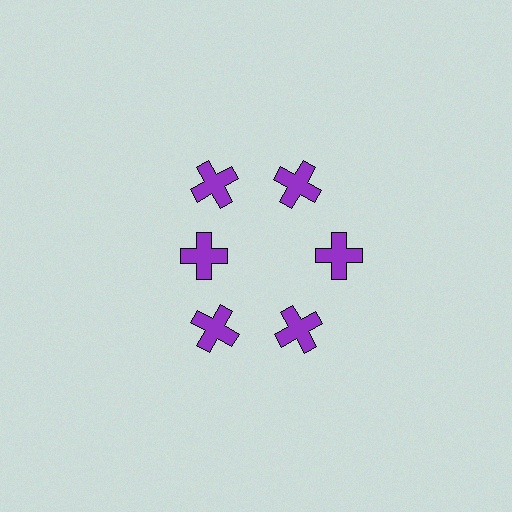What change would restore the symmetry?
The symmetry would be restored by moving it outward, back onto the ring so that all 6 crosses sit at equal angles and equal distance from the center.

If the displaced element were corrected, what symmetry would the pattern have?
It would have 6-fold rotational symmetry — the pattern would map onto itself every 60 degrees.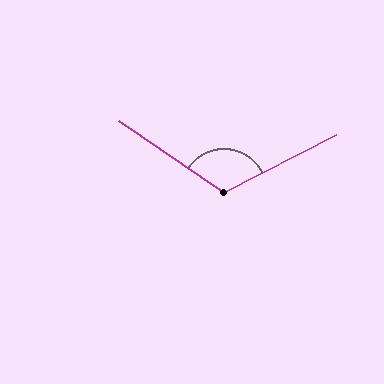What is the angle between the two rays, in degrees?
Approximately 119 degrees.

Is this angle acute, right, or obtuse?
It is obtuse.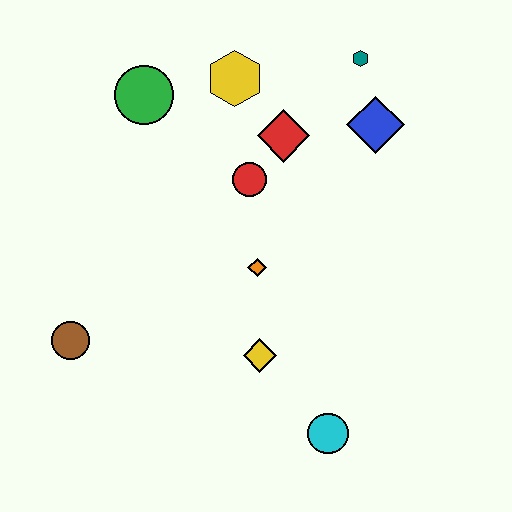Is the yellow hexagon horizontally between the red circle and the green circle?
Yes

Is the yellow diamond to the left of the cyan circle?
Yes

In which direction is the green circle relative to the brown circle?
The green circle is above the brown circle.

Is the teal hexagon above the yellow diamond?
Yes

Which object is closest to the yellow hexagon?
The red diamond is closest to the yellow hexagon.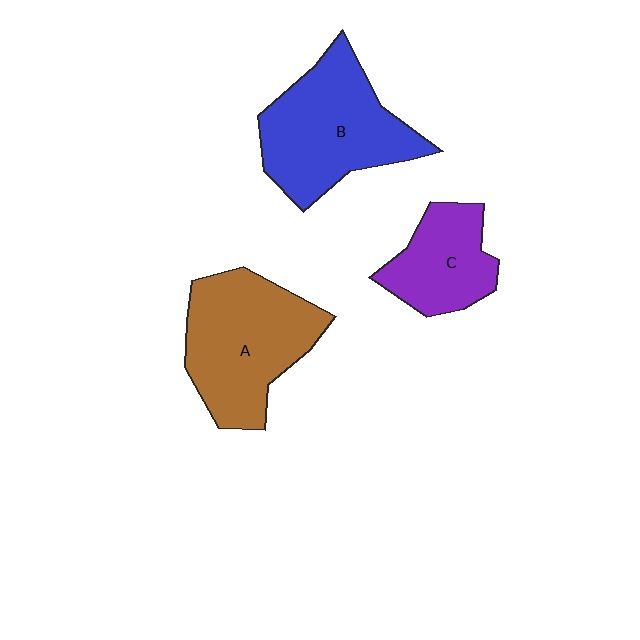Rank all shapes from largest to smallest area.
From largest to smallest: A (brown), B (blue), C (purple).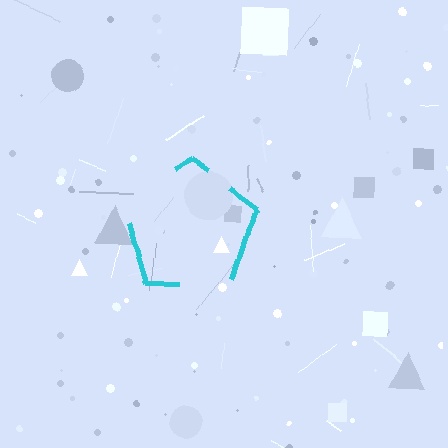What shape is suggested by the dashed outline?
The dashed outline suggests a pentagon.